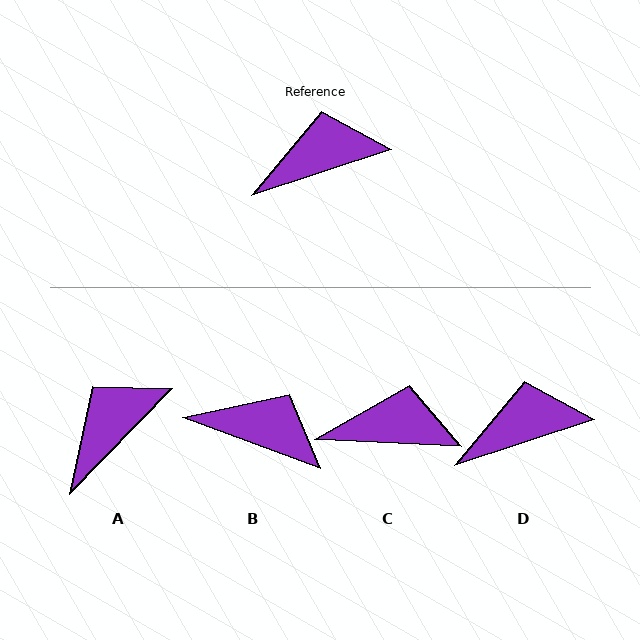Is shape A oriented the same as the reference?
No, it is off by about 28 degrees.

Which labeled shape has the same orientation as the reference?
D.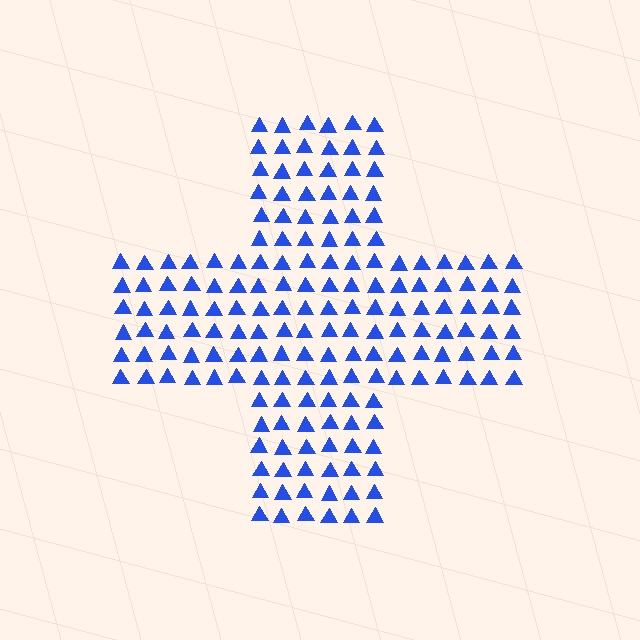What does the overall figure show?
The overall figure shows a cross.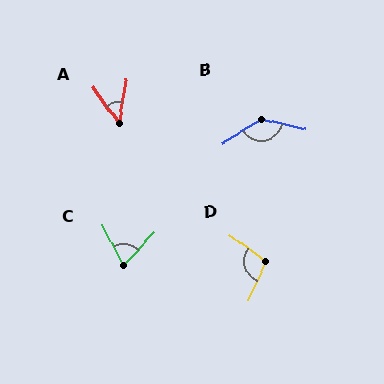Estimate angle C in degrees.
Approximately 70 degrees.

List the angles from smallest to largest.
A (45°), C (70°), D (103°), B (134°).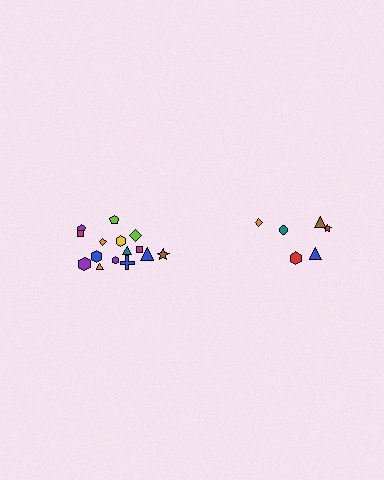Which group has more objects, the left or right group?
The left group.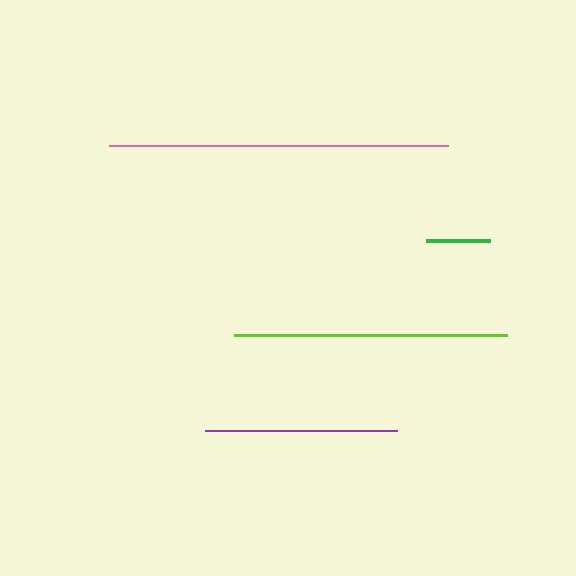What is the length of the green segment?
The green segment is approximately 64 pixels long.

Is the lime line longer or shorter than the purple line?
The lime line is longer than the purple line.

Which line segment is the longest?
The pink line is the longest at approximately 339 pixels.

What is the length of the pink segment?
The pink segment is approximately 339 pixels long.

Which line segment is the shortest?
The green line is the shortest at approximately 64 pixels.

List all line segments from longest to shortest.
From longest to shortest: pink, lime, purple, green.